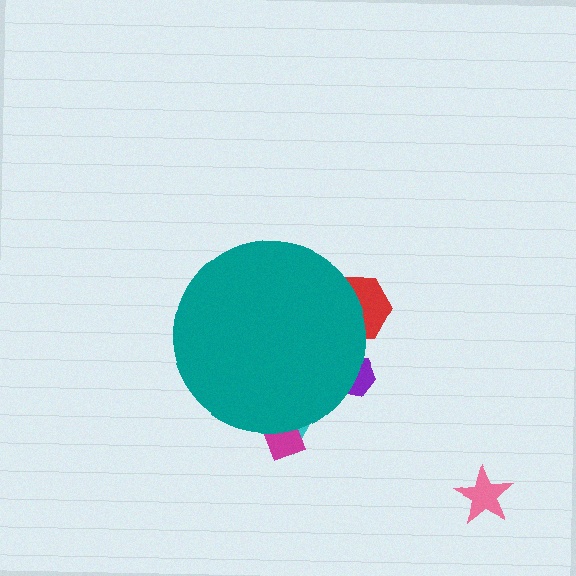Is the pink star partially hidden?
No, the pink star is fully visible.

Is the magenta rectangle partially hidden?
Yes, the magenta rectangle is partially hidden behind the teal circle.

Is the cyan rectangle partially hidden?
Yes, the cyan rectangle is partially hidden behind the teal circle.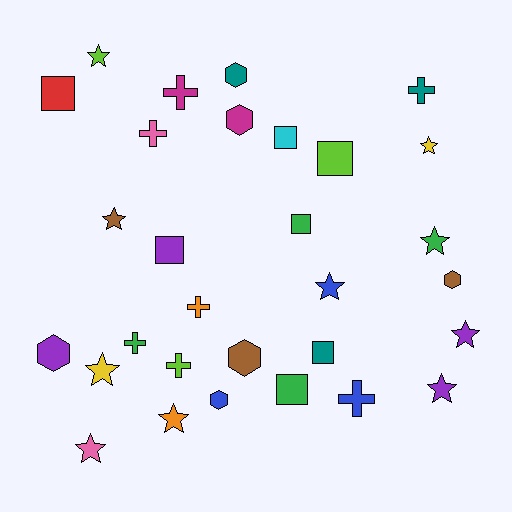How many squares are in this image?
There are 7 squares.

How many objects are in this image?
There are 30 objects.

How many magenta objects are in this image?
There are 2 magenta objects.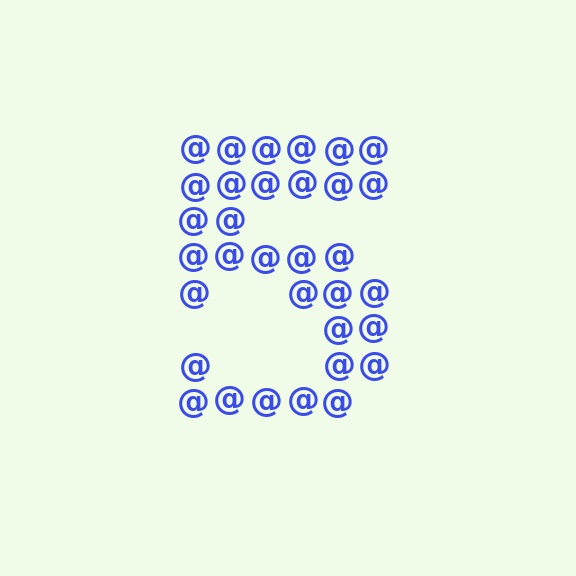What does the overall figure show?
The overall figure shows the digit 5.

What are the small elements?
The small elements are at signs.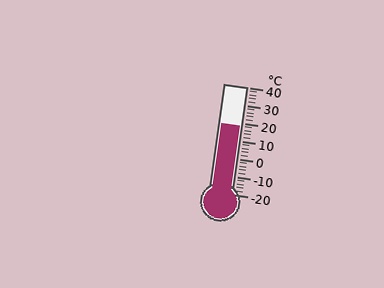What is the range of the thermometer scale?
The thermometer scale ranges from -20°C to 40°C.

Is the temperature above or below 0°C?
The temperature is above 0°C.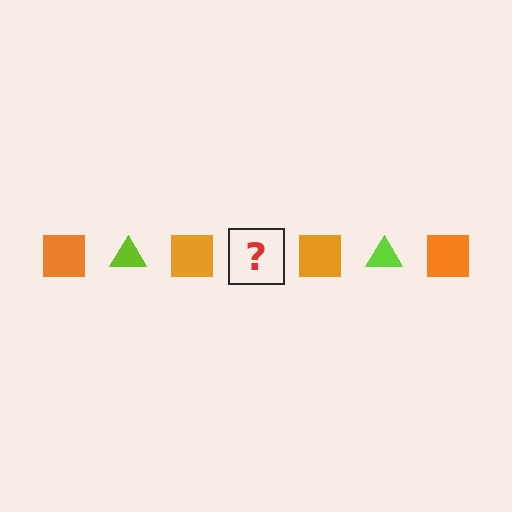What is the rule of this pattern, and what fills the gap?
The rule is that the pattern alternates between orange square and lime triangle. The gap should be filled with a lime triangle.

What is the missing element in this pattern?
The missing element is a lime triangle.